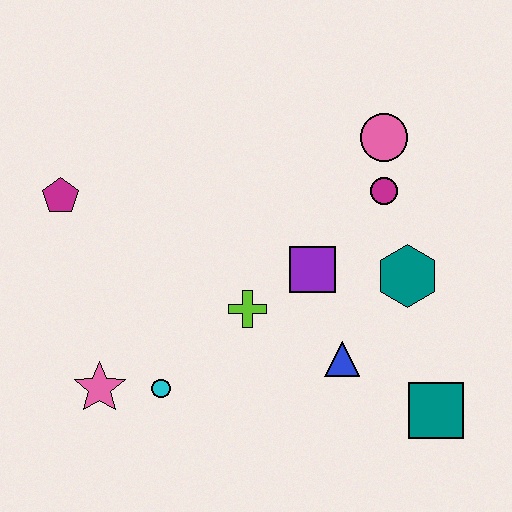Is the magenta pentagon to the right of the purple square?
No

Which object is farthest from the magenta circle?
The pink star is farthest from the magenta circle.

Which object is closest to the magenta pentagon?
The pink star is closest to the magenta pentagon.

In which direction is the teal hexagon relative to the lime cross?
The teal hexagon is to the right of the lime cross.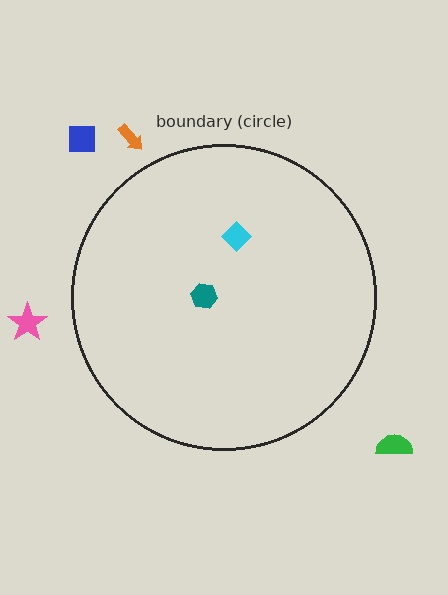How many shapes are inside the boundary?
2 inside, 4 outside.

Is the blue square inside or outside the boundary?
Outside.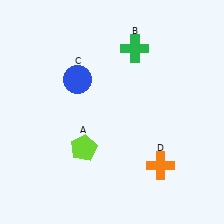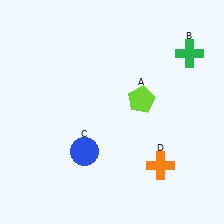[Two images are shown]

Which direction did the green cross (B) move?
The green cross (B) moved right.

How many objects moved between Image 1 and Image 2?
3 objects moved between the two images.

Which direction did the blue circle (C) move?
The blue circle (C) moved down.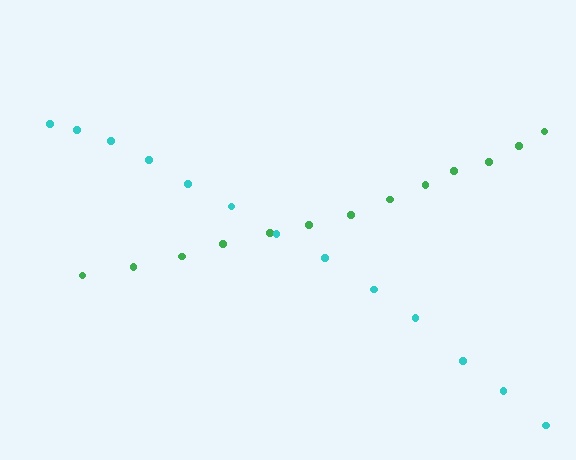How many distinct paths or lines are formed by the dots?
There are 2 distinct paths.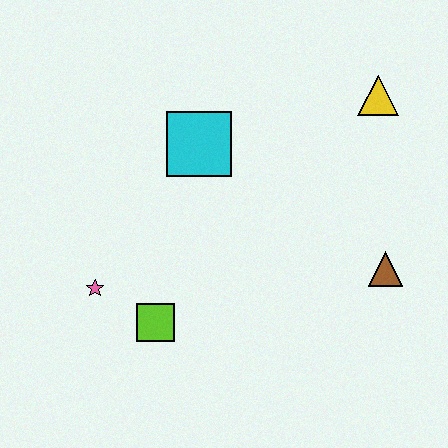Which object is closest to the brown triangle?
The yellow triangle is closest to the brown triangle.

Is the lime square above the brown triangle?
No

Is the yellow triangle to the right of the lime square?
Yes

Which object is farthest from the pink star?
The yellow triangle is farthest from the pink star.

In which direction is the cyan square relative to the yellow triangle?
The cyan square is to the left of the yellow triangle.